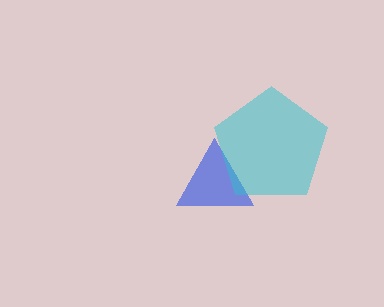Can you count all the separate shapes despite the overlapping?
Yes, there are 2 separate shapes.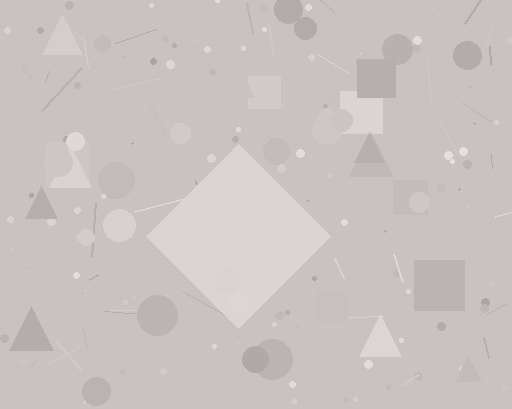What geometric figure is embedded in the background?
A diamond is embedded in the background.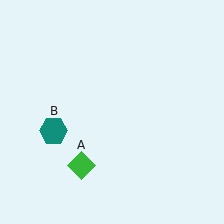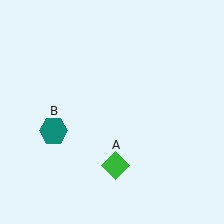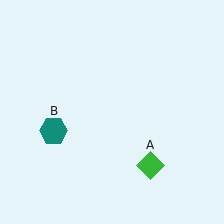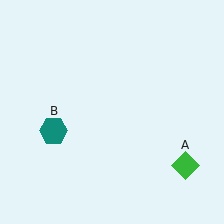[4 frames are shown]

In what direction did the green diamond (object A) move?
The green diamond (object A) moved right.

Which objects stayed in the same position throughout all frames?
Teal hexagon (object B) remained stationary.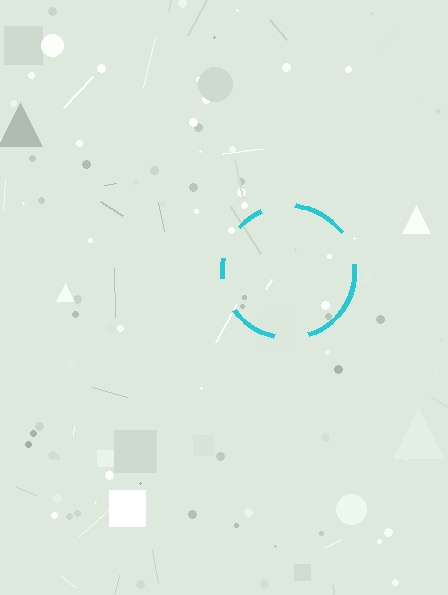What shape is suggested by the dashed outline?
The dashed outline suggests a circle.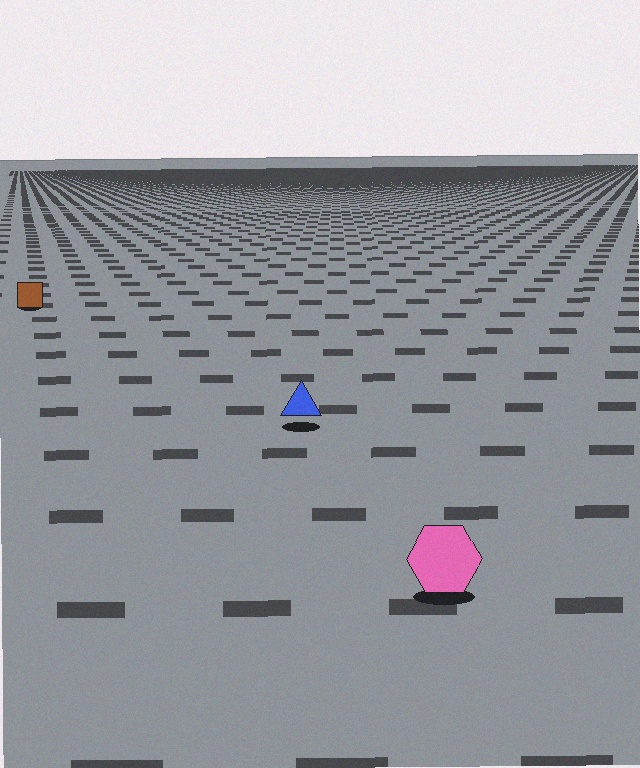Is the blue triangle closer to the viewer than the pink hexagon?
No. The pink hexagon is closer — you can tell from the texture gradient: the ground texture is coarser near it.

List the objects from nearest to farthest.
From nearest to farthest: the pink hexagon, the blue triangle, the brown square.